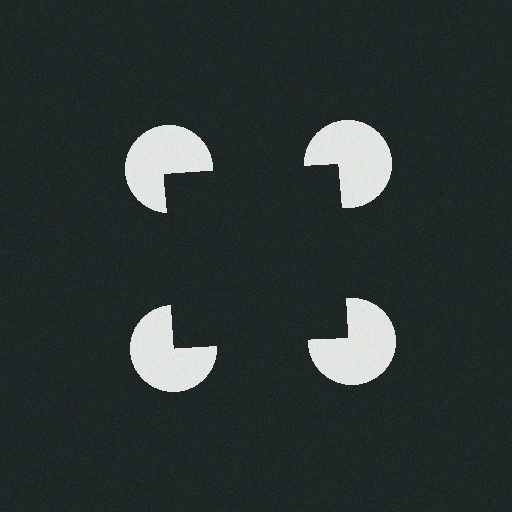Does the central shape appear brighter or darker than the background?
It typically appears slightly darker than the background, even though no actual brightness change is drawn.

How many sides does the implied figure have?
4 sides.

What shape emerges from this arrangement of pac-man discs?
An illusory square — its edges are inferred from the aligned wedge cuts in the pac-man discs, not physically drawn.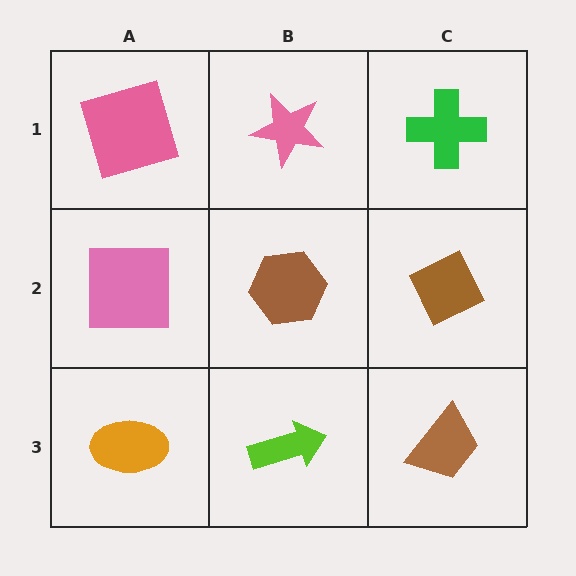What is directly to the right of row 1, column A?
A pink star.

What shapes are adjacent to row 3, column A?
A pink square (row 2, column A), a lime arrow (row 3, column B).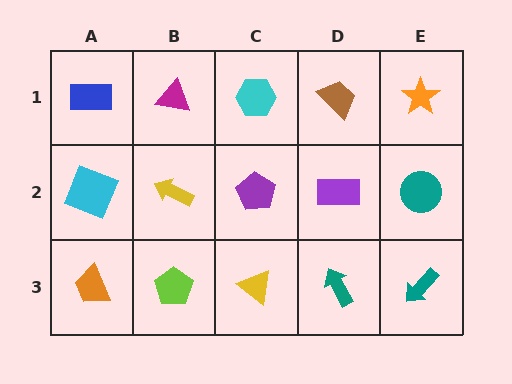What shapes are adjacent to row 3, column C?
A purple pentagon (row 2, column C), a lime pentagon (row 3, column B), a teal arrow (row 3, column D).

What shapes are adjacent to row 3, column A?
A cyan square (row 2, column A), a lime pentagon (row 3, column B).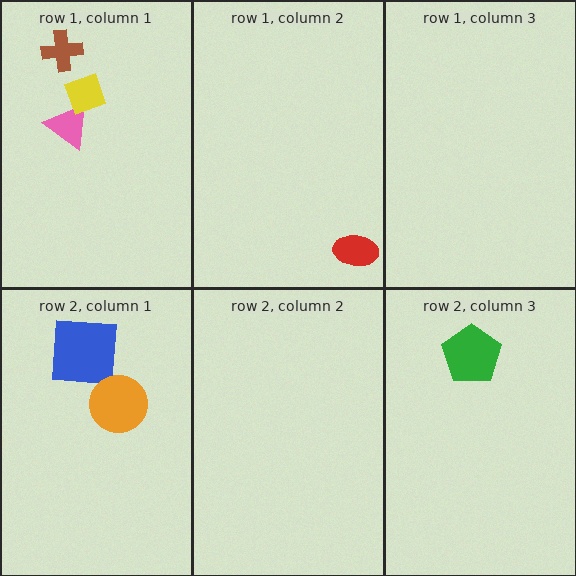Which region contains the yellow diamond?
The row 1, column 1 region.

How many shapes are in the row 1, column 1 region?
3.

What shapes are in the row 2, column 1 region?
The blue square, the orange circle.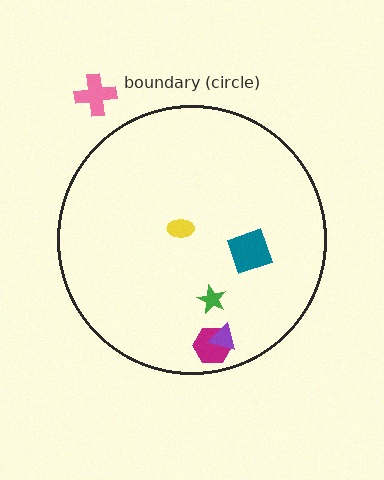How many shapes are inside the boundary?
5 inside, 1 outside.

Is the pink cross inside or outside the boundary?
Outside.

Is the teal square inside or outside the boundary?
Inside.